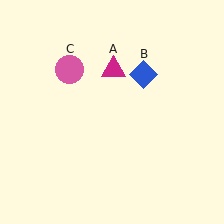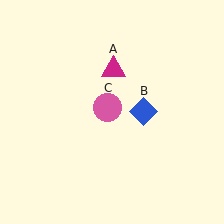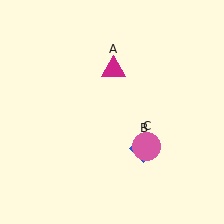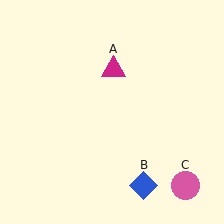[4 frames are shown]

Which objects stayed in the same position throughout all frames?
Magenta triangle (object A) remained stationary.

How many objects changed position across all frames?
2 objects changed position: blue diamond (object B), pink circle (object C).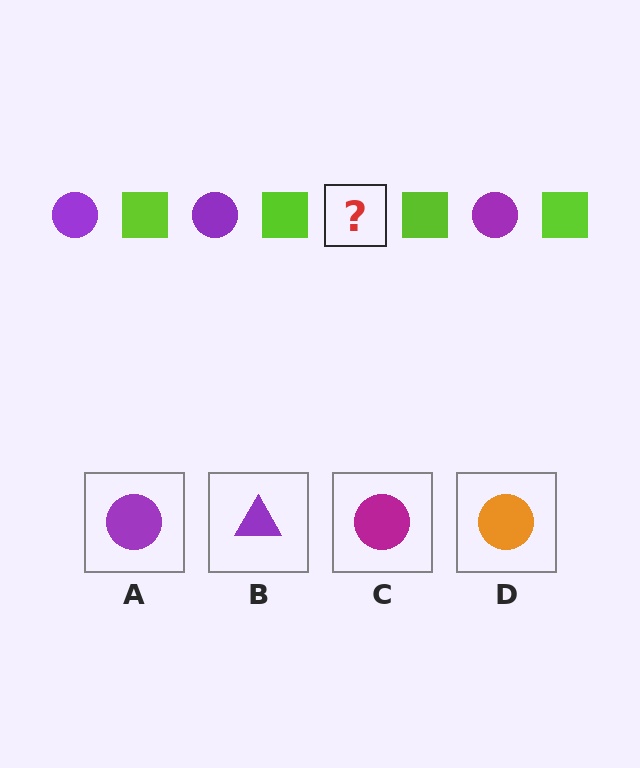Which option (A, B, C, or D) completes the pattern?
A.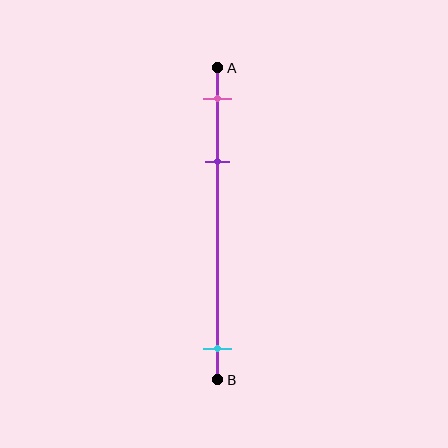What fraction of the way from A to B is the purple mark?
The purple mark is approximately 30% (0.3) of the way from A to B.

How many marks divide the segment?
There are 3 marks dividing the segment.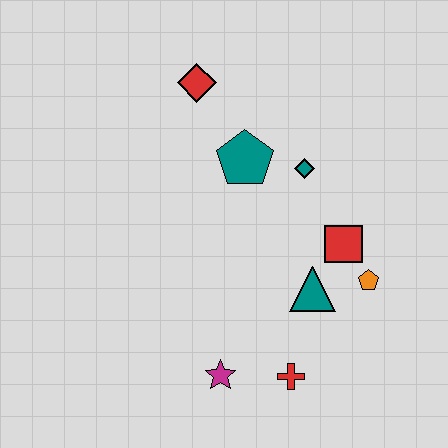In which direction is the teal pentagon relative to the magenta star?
The teal pentagon is above the magenta star.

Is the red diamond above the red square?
Yes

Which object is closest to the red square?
The orange pentagon is closest to the red square.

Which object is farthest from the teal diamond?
The magenta star is farthest from the teal diamond.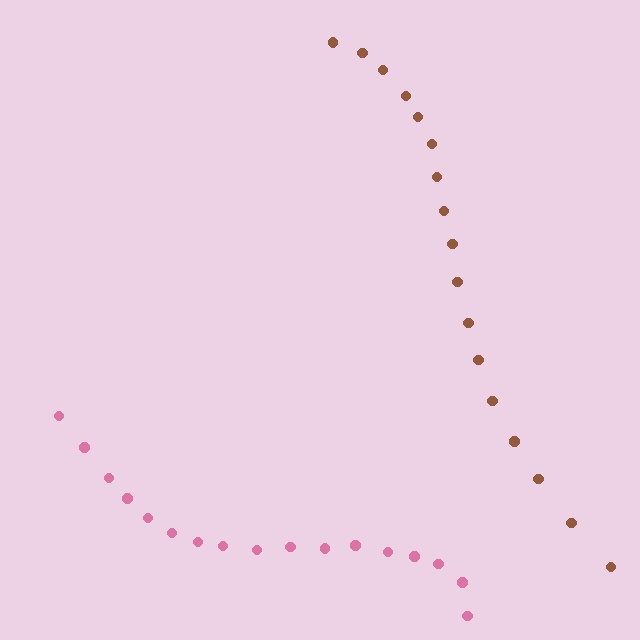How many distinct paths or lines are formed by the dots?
There are 2 distinct paths.